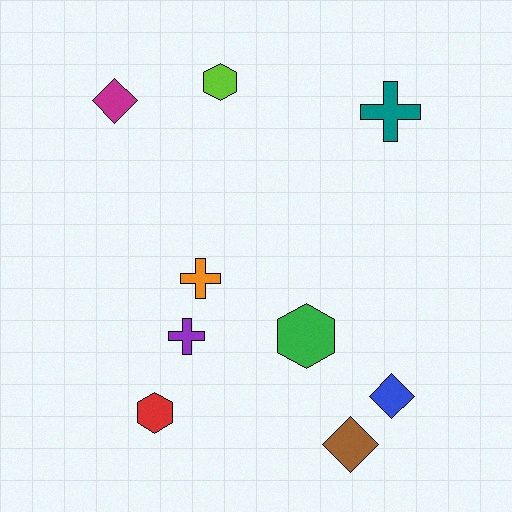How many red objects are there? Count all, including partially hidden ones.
There is 1 red object.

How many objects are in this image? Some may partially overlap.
There are 9 objects.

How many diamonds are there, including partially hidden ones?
There are 3 diamonds.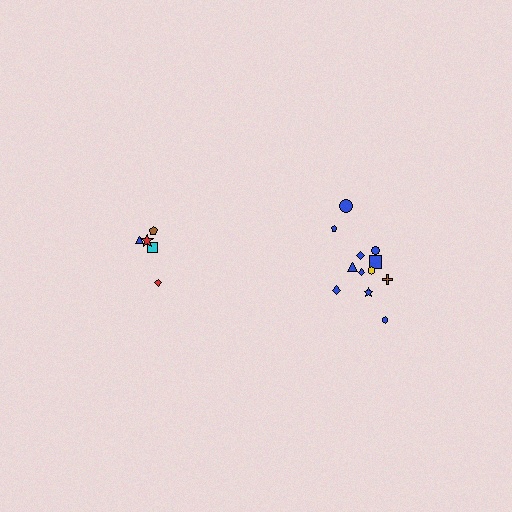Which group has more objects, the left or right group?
The right group.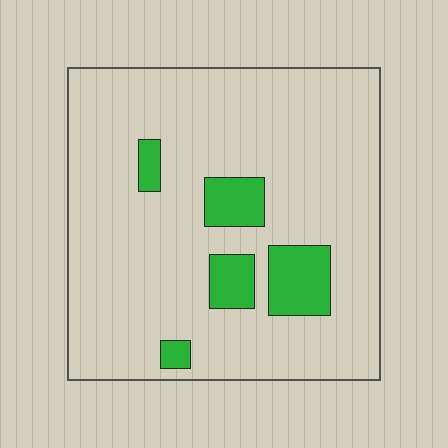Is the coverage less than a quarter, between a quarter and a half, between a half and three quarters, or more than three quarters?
Less than a quarter.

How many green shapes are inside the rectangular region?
5.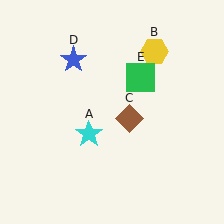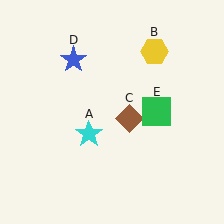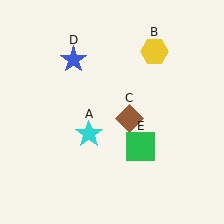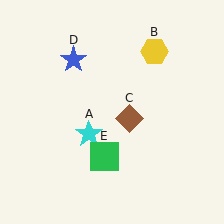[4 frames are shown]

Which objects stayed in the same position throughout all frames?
Cyan star (object A) and yellow hexagon (object B) and brown diamond (object C) and blue star (object D) remained stationary.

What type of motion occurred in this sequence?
The green square (object E) rotated clockwise around the center of the scene.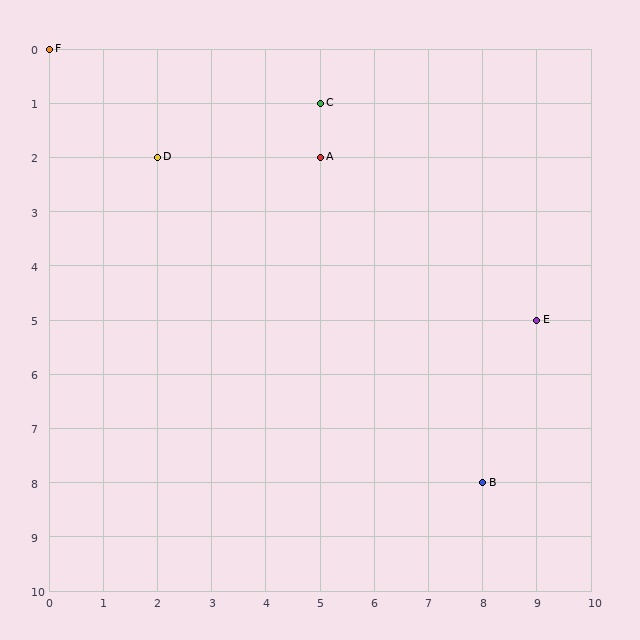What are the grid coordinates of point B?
Point B is at grid coordinates (8, 8).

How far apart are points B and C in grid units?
Points B and C are 3 columns and 7 rows apart (about 7.6 grid units diagonally).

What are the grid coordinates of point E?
Point E is at grid coordinates (9, 5).